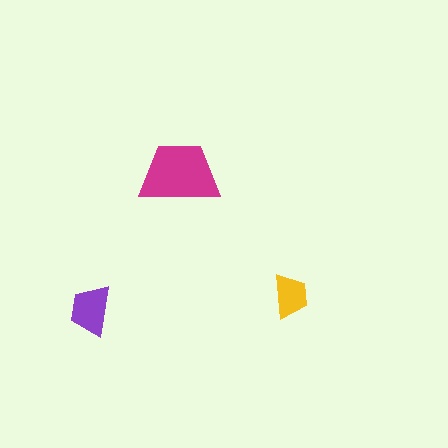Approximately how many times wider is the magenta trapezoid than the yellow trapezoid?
About 2 times wider.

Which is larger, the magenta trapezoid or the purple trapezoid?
The magenta one.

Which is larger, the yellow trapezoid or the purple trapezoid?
The purple one.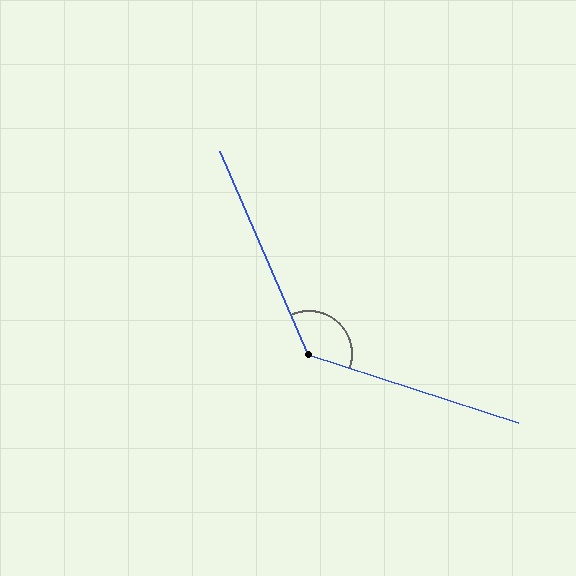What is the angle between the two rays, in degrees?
Approximately 132 degrees.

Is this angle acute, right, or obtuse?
It is obtuse.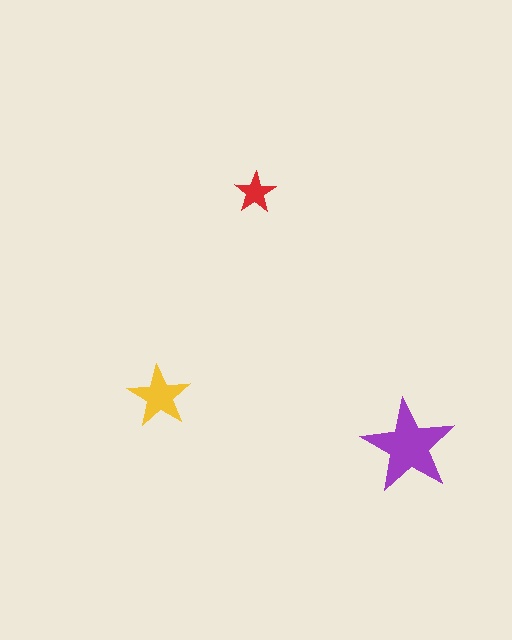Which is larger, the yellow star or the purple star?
The purple one.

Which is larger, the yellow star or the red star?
The yellow one.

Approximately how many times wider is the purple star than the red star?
About 2 times wider.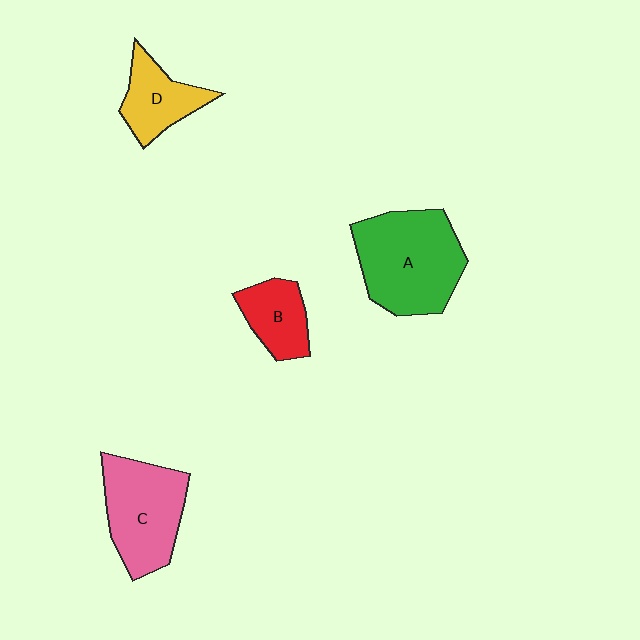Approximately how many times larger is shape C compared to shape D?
Approximately 1.7 times.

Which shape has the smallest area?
Shape B (red).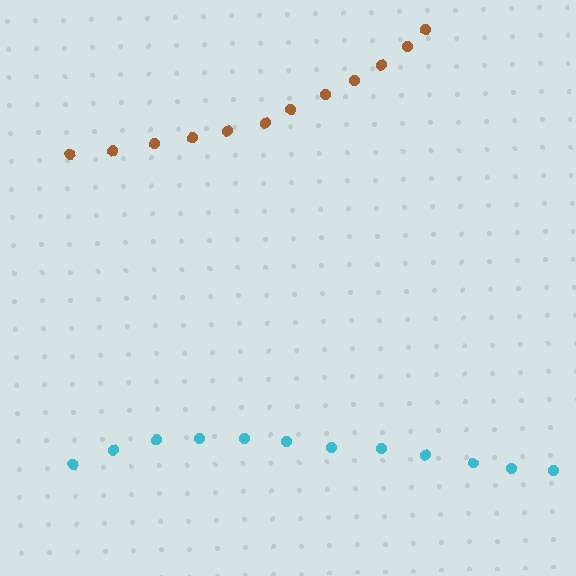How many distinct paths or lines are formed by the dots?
There are 2 distinct paths.